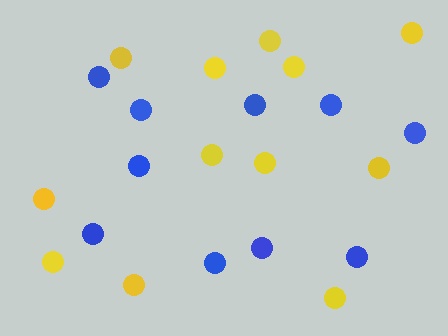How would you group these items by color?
There are 2 groups: one group of blue circles (10) and one group of yellow circles (12).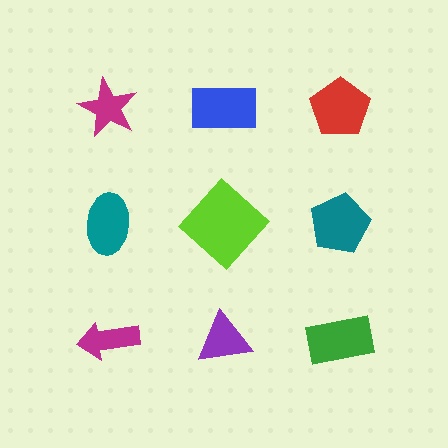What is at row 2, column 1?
A teal ellipse.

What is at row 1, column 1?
A magenta star.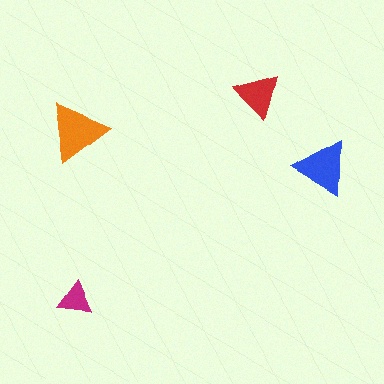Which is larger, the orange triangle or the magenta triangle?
The orange one.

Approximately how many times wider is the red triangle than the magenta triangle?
About 1.5 times wider.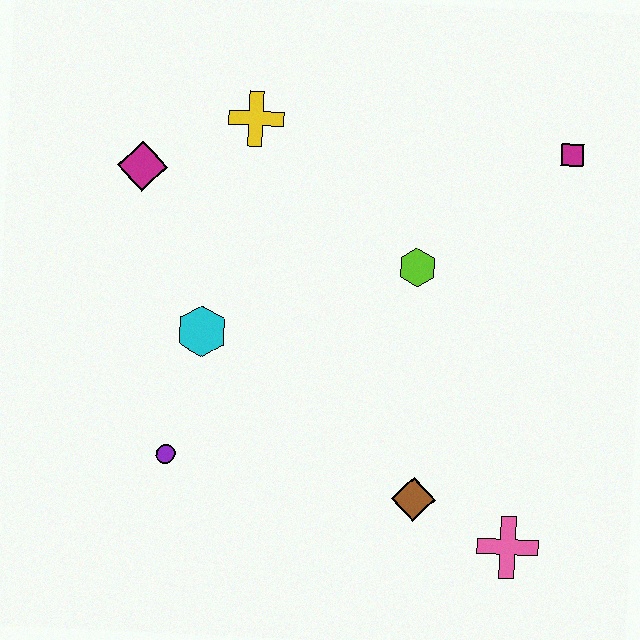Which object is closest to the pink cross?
The brown diamond is closest to the pink cross.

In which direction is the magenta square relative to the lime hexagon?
The magenta square is to the right of the lime hexagon.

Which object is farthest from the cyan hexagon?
The magenta square is farthest from the cyan hexagon.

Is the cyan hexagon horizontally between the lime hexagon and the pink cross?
No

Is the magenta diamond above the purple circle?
Yes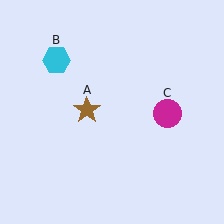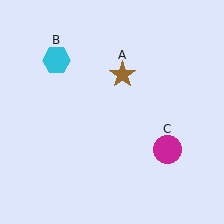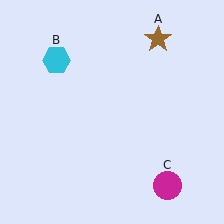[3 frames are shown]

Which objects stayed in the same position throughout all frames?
Cyan hexagon (object B) remained stationary.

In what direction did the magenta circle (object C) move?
The magenta circle (object C) moved down.